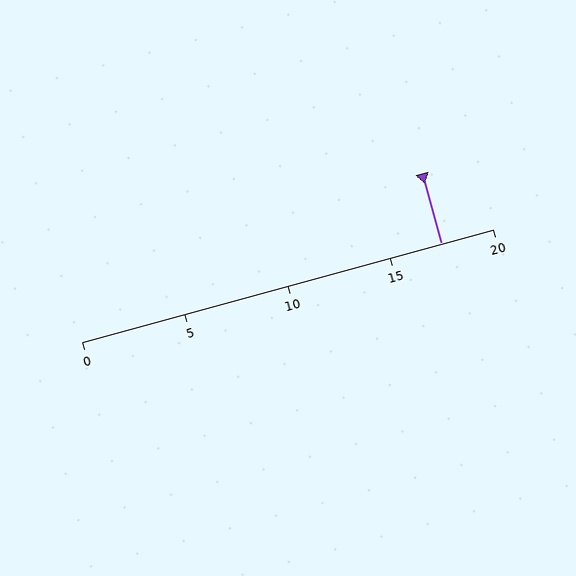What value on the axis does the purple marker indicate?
The marker indicates approximately 17.5.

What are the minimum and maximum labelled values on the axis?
The axis runs from 0 to 20.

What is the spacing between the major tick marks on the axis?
The major ticks are spaced 5 apart.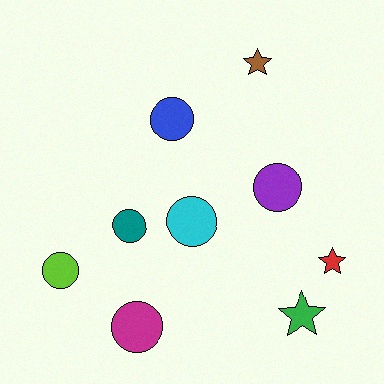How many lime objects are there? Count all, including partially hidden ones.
There is 1 lime object.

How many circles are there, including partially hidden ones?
There are 6 circles.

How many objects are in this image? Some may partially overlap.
There are 9 objects.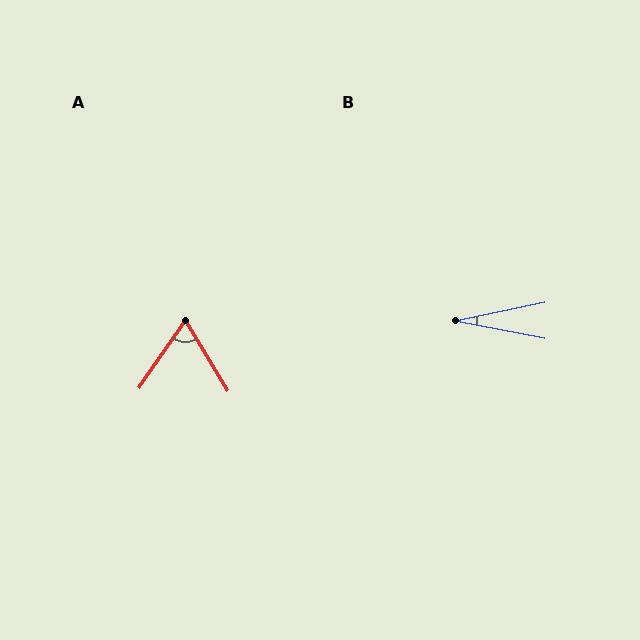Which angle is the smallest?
B, at approximately 23 degrees.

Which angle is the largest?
A, at approximately 66 degrees.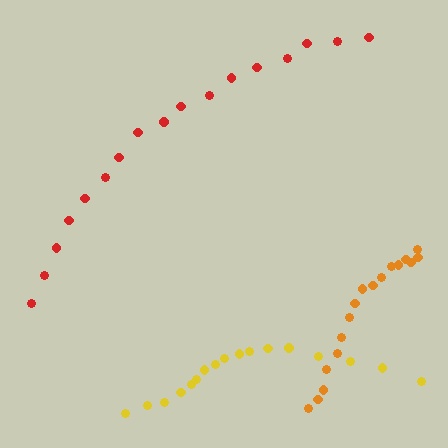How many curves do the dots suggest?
There are 3 distinct paths.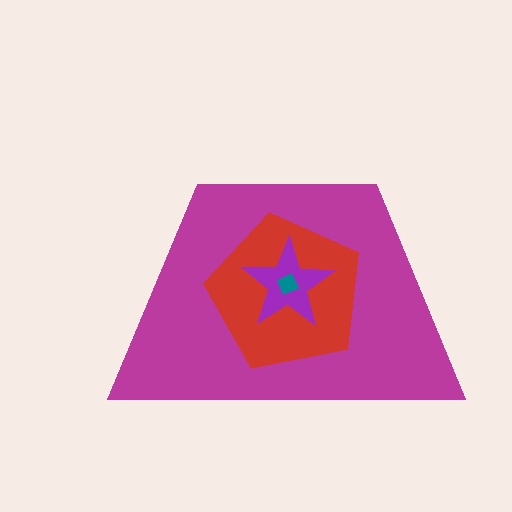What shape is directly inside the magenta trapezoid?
The red pentagon.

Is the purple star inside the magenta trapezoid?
Yes.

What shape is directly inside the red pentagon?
The purple star.